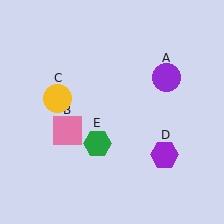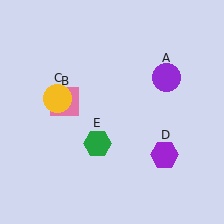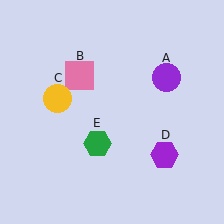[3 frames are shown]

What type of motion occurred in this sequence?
The pink square (object B) rotated clockwise around the center of the scene.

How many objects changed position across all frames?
1 object changed position: pink square (object B).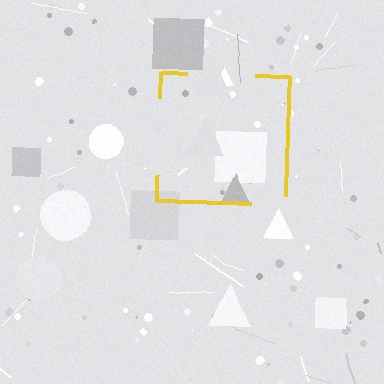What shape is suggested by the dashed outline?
The dashed outline suggests a square.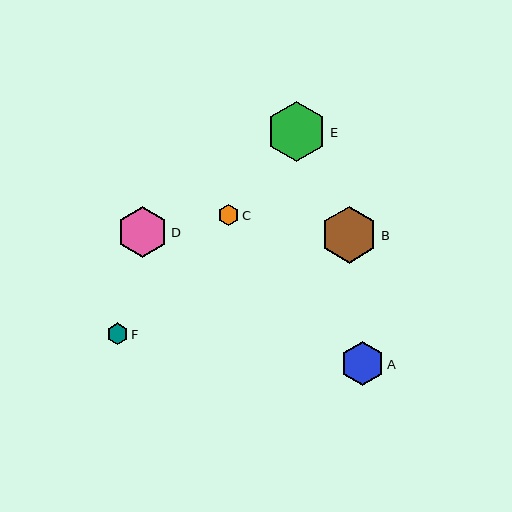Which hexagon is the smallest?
Hexagon C is the smallest with a size of approximately 21 pixels.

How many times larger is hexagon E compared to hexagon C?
Hexagon E is approximately 2.8 times the size of hexagon C.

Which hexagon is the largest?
Hexagon E is the largest with a size of approximately 60 pixels.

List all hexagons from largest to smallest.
From largest to smallest: E, B, D, A, F, C.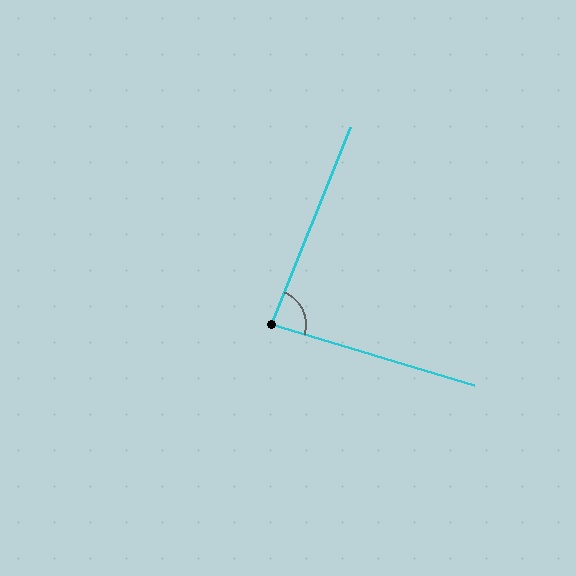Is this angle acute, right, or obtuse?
It is acute.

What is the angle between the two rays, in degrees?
Approximately 85 degrees.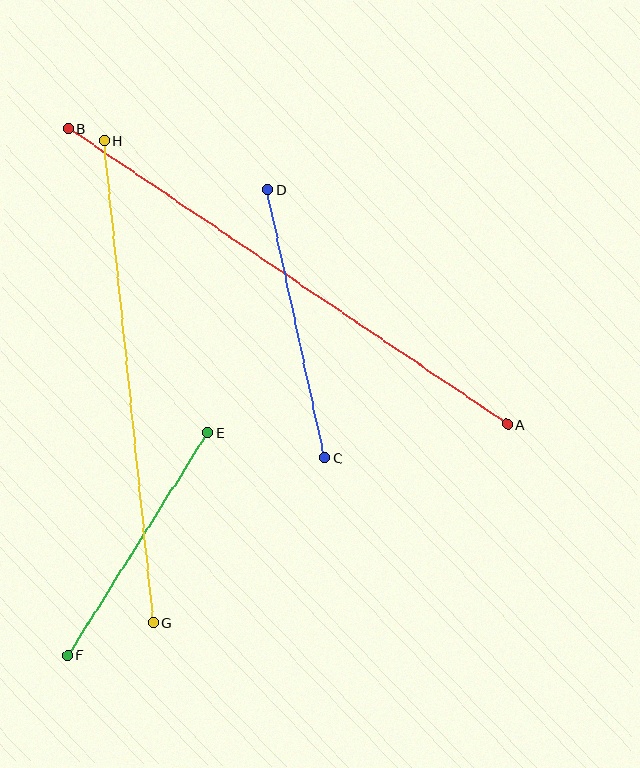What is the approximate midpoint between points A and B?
The midpoint is at approximately (288, 276) pixels.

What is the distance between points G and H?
The distance is approximately 485 pixels.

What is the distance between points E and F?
The distance is approximately 263 pixels.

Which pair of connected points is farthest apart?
Points A and B are farthest apart.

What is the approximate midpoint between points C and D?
The midpoint is at approximately (296, 324) pixels.